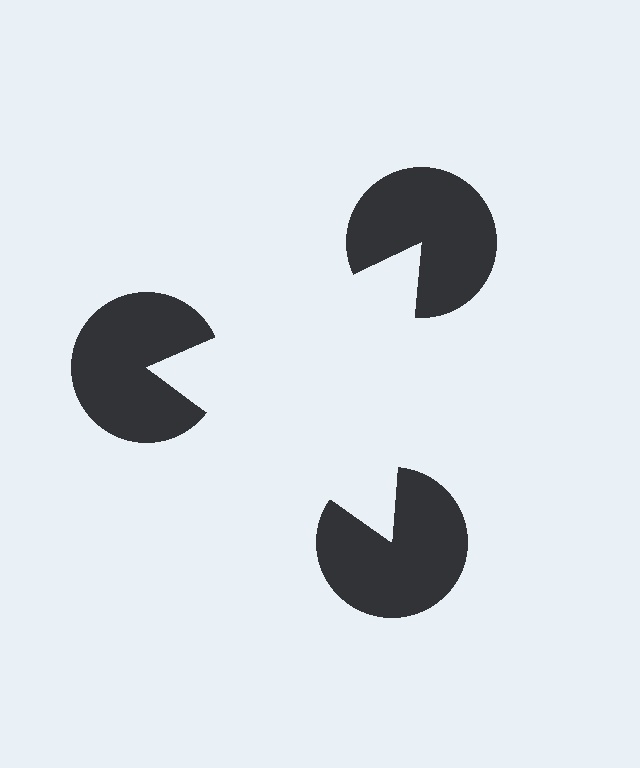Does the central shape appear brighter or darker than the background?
It typically appears slightly brighter than the background, even though no actual brightness change is drawn.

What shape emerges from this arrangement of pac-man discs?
An illusory triangle — its edges are inferred from the aligned wedge cuts in the pac-man discs, not physically drawn.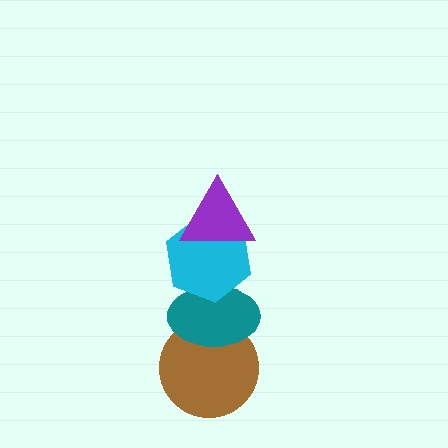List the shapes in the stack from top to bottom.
From top to bottom: the purple triangle, the cyan hexagon, the teal ellipse, the brown circle.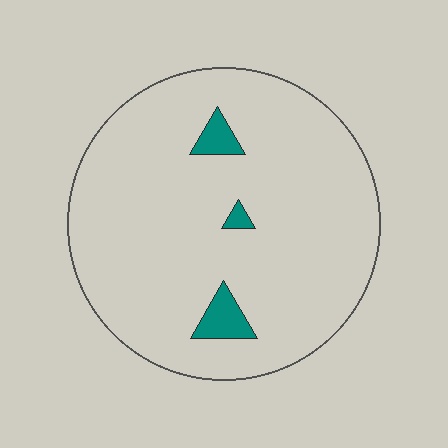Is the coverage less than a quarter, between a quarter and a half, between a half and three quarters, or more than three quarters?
Less than a quarter.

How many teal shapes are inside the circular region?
3.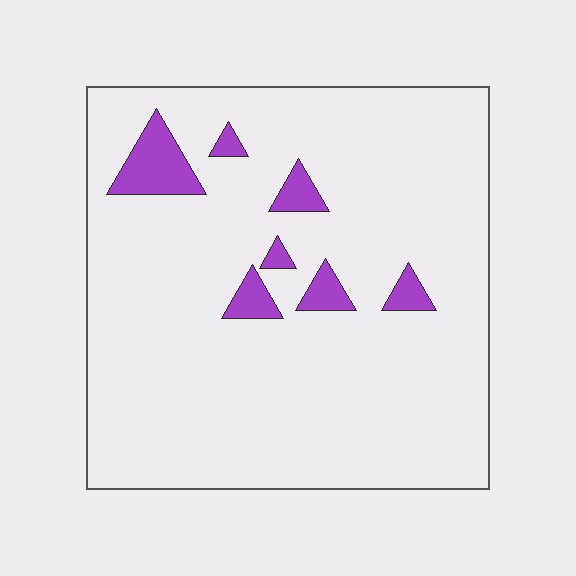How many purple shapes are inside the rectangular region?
7.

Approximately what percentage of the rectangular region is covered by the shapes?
Approximately 10%.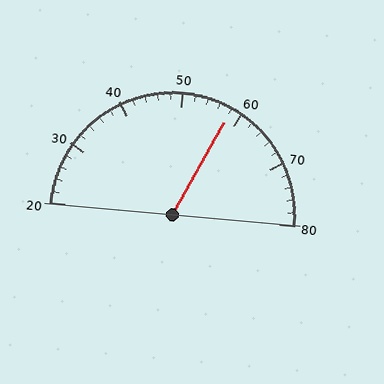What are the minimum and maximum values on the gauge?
The gauge ranges from 20 to 80.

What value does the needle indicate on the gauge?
The needle indicates approximately 58.